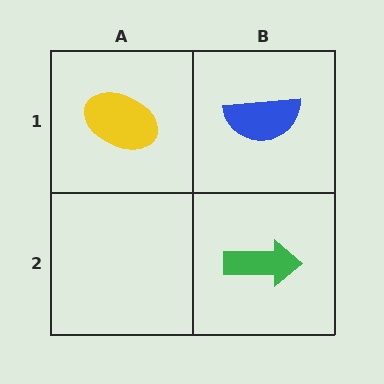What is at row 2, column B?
A green arrow.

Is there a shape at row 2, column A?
No, that cell is empty.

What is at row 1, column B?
A blue semicircle.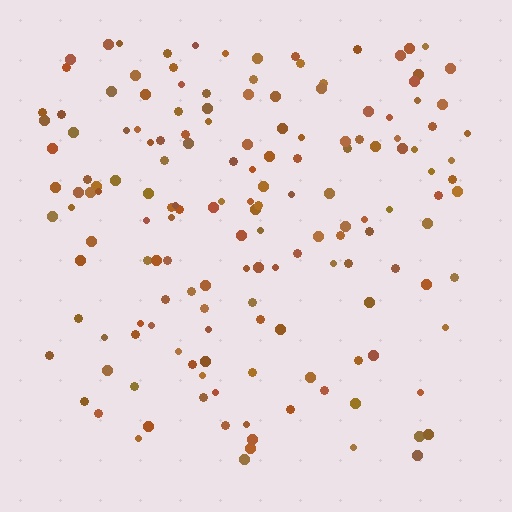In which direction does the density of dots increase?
From bottom to top, with the top side densest.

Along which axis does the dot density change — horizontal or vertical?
Vertical.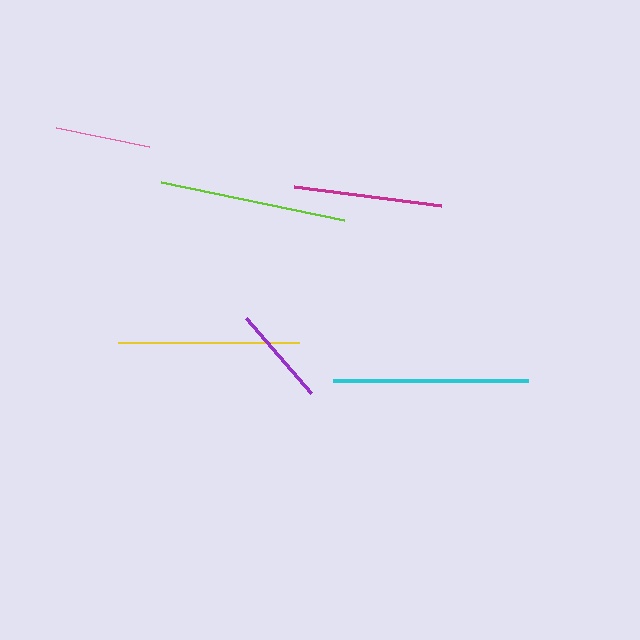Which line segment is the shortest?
The pink line is the shortest at approximately 95 pixels.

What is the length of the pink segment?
The pink segment is approximately 95 pixels long.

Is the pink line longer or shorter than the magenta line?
The magenta line is longer than the pink line.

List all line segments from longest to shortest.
From longest to shortest: cyan, lime, yellow, magenta, purple, pink.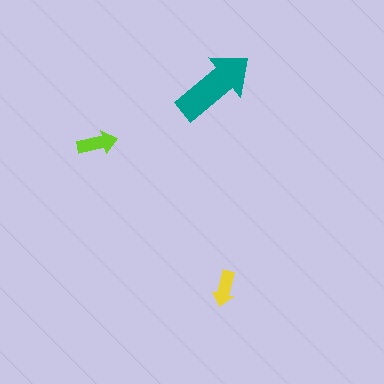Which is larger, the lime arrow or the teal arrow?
The teal one.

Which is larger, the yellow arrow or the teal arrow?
The teal one.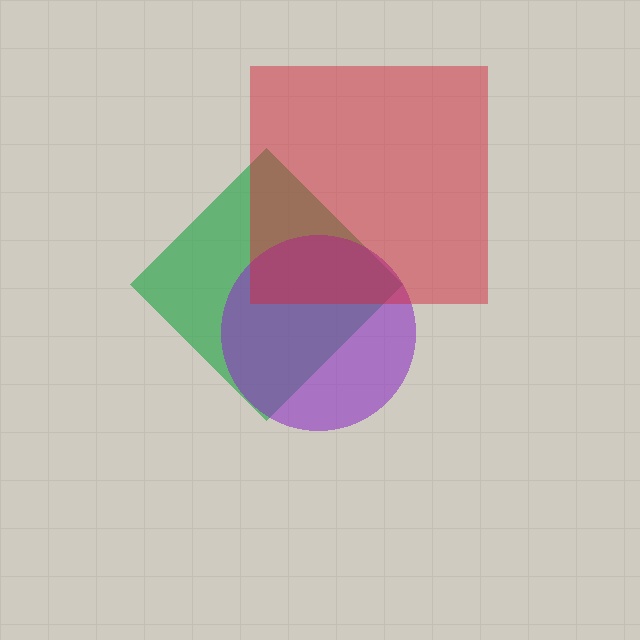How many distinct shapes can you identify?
There are 3 distinct shapes: a green diamond, a purple circle, a red square.